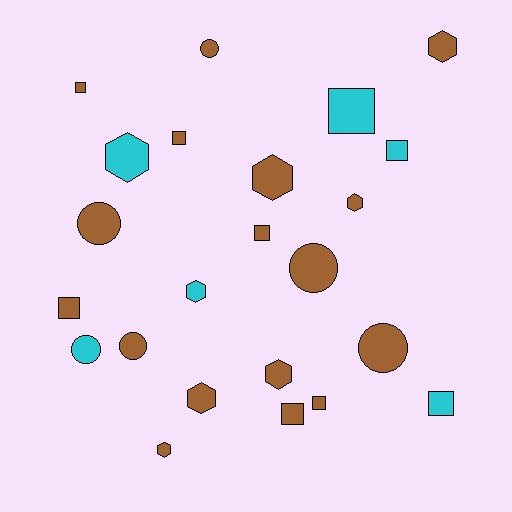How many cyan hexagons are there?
There are 2 cyan hexagons.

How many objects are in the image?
There are 23 objects.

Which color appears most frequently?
Brown, with 17 objects.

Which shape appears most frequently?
Square, with 9 objects.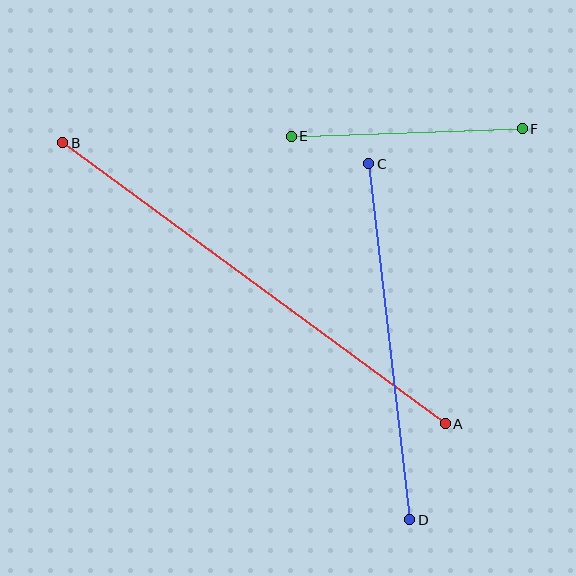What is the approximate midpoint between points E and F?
The midpoint is at approximately (407, 132) pixels.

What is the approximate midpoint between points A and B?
The midpoint is at approximately (254, 283) pixels.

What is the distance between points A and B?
The distance is approximately 474 pixels.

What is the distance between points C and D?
The distance is approximately 358 pixels.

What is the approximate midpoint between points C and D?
The midpoint is at approximately (389, 342) pixels.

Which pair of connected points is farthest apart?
Points A and B are farthest apart.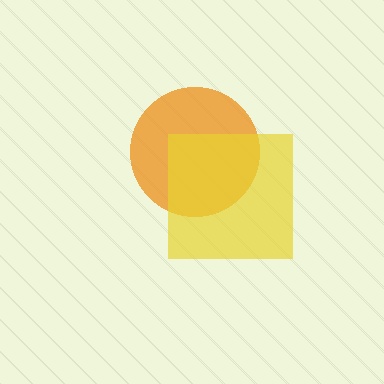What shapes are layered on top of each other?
The layered shapes are: an orange circle, a yellow square.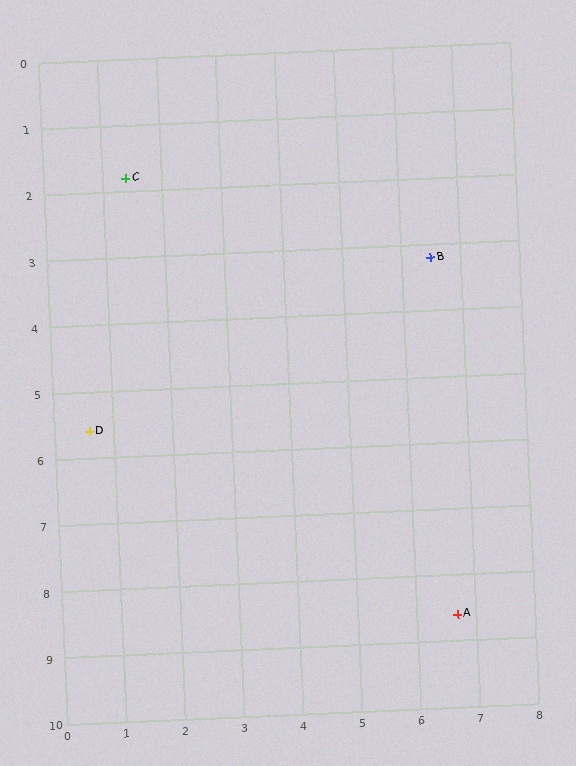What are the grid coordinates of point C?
Point C is at approximately (1.4, 1.8).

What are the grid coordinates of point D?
Point D is at approximately (0.6, 5.6).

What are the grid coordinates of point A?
Point A is at approximately (6.7, 8.6).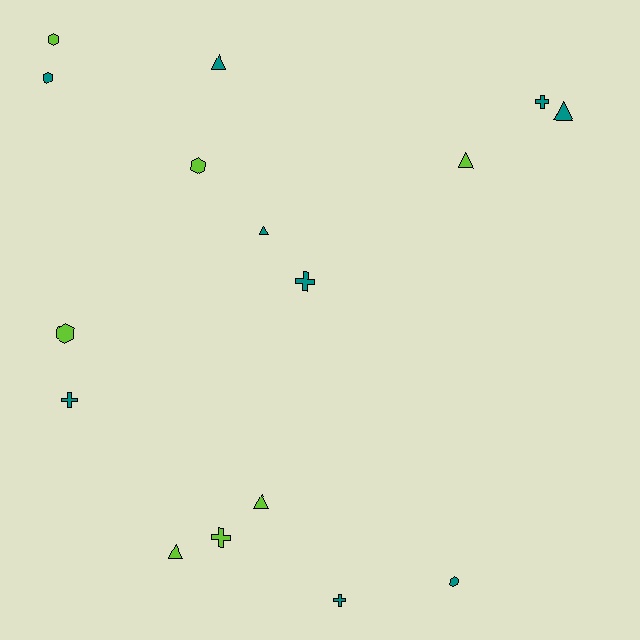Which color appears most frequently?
Teal, with 9 objects.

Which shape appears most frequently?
Triangle, with 6 objects.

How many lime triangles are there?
There are 3 lime triangles.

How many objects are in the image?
There are 16 objects.